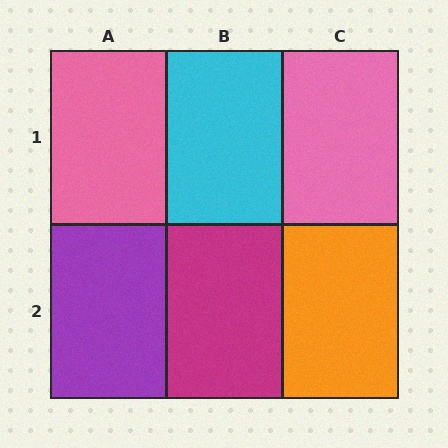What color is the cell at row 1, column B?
Cyan.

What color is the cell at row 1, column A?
Pink.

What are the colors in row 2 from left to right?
Purple, magenta, orange.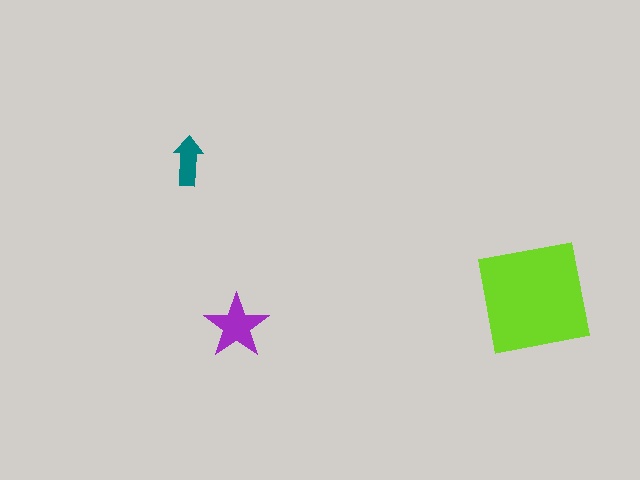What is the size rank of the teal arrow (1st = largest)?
3rd.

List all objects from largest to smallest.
The lime square, the purple star, the teal arrow.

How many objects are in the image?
There are 3 objects in the image.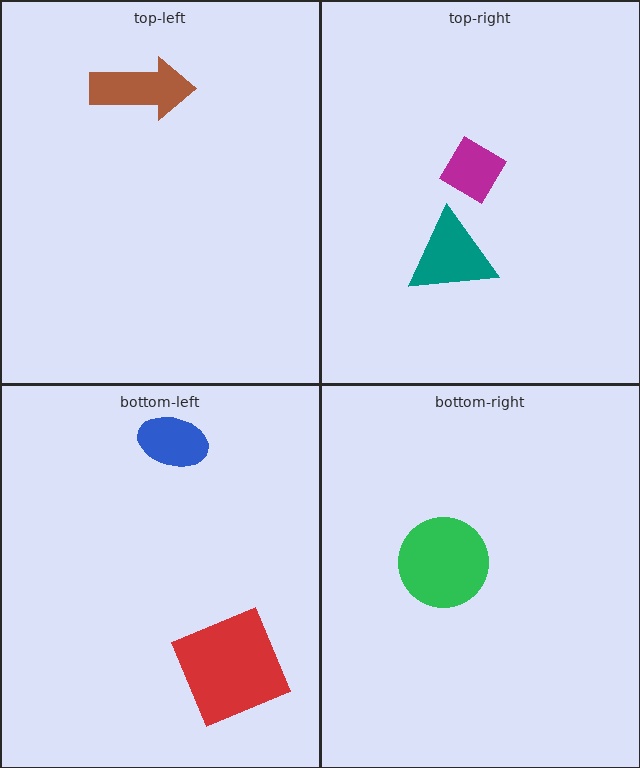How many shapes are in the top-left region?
1.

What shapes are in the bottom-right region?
The green circle.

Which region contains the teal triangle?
The top-right region.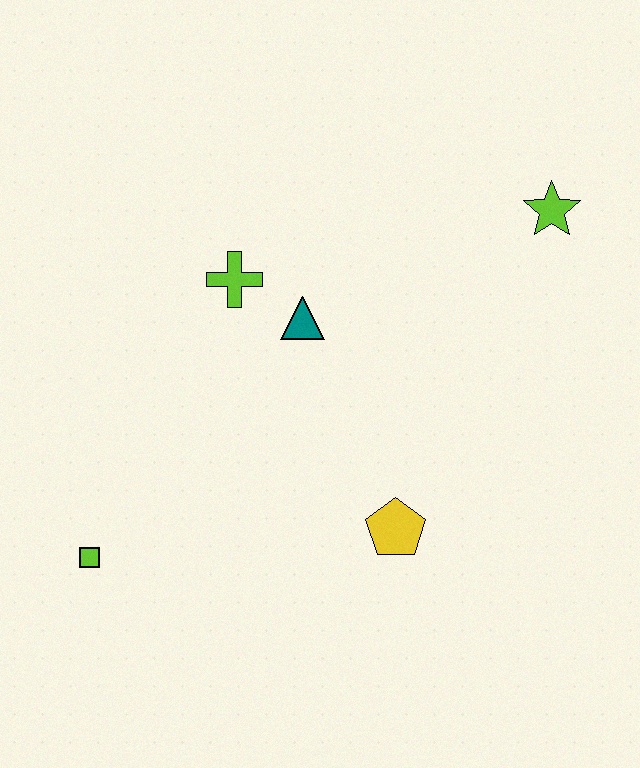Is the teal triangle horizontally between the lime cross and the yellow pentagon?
Yes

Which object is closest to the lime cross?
The teal triangle is closest to the lime cross.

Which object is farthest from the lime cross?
The lime star is farthest from the lime cross.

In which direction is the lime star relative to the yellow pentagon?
The lime star is above the yellow pentagon.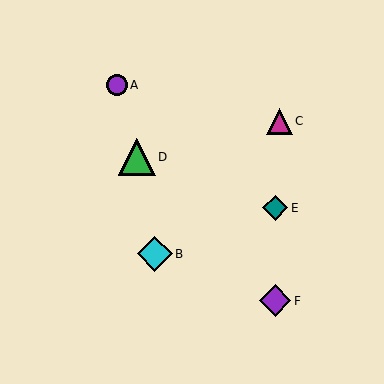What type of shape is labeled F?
Shape F is a purple diamond.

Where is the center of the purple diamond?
The center of the purple diamond is at (275, 301).